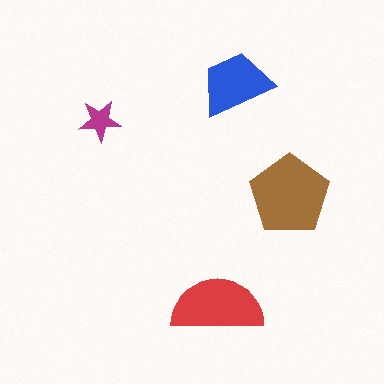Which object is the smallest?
The magenta star.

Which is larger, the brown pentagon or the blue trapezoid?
The brown pentagon.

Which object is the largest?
The brown pentagon.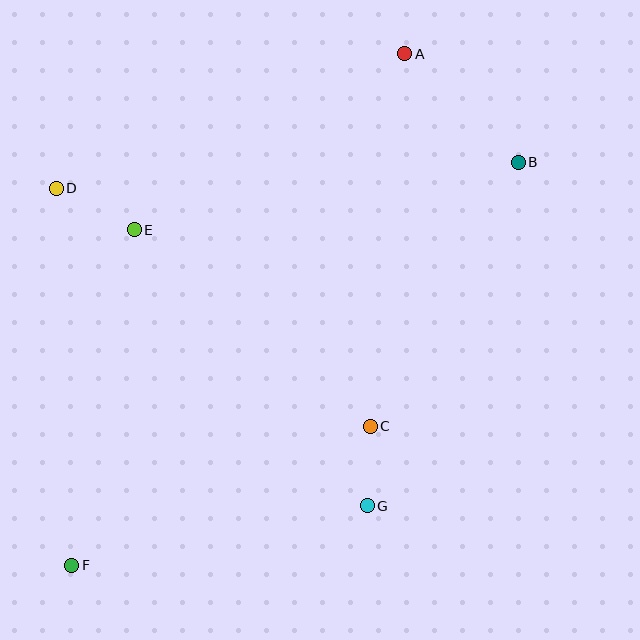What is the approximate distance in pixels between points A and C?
The distance between A and C is approximately 374 pixels.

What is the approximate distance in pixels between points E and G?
The distance between E and G is approximately 361 pixels.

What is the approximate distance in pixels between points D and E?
The distance between D and E is approximately 88 pixels.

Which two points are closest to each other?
Points C and G are closest to each other.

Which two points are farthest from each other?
Points A and F are farthest from each other.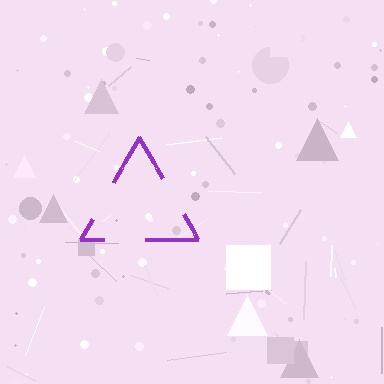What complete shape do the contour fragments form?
The contour fragments form a triangle.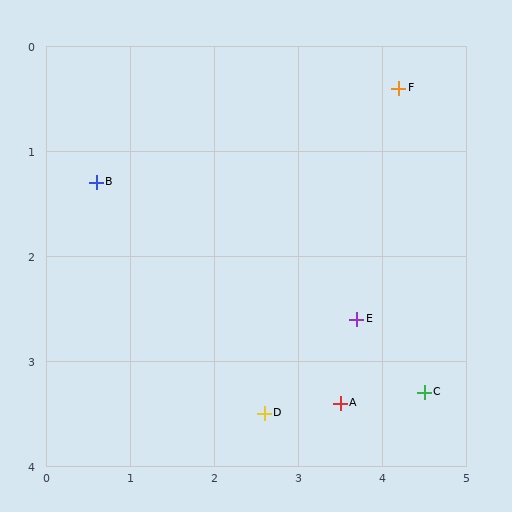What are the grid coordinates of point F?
Point F is at approximately (4.2, 0.4).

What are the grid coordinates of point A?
Point A is at approximately (3.5, 3.4).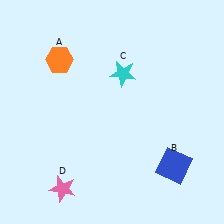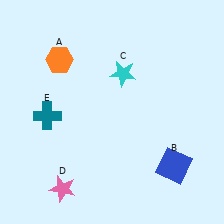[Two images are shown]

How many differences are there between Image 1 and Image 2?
There is 1 difference between the two images.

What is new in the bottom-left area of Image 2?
A teal cross (E) was added in the bottom-left area of Image 2.